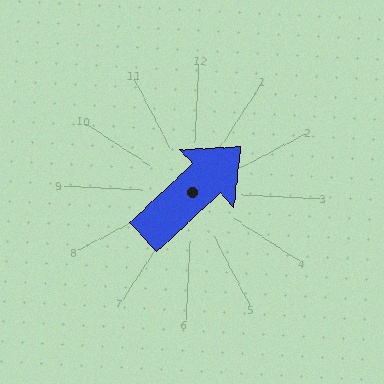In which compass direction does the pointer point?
Northeast.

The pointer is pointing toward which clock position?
Roughly 1 o'clock.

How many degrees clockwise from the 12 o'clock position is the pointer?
Approximately 44 degrees.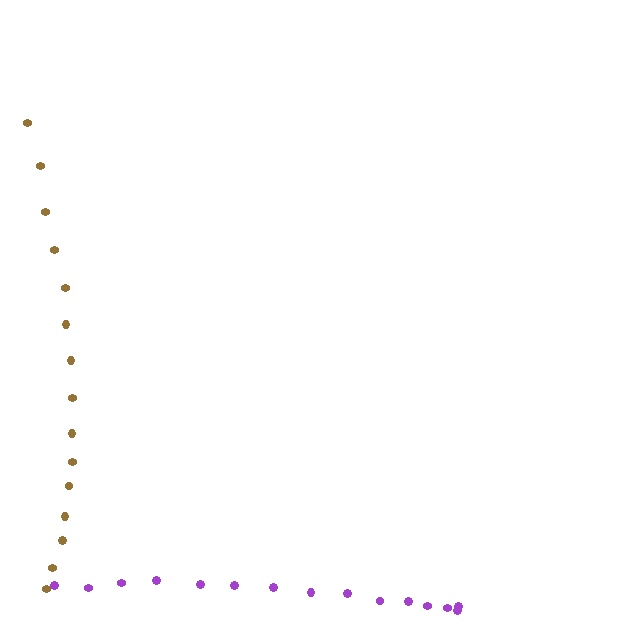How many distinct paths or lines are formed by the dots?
There are 2 distinct paths.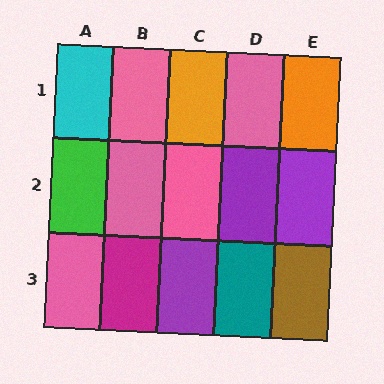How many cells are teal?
1 cell is teal.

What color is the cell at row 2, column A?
Green.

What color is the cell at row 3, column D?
Teal.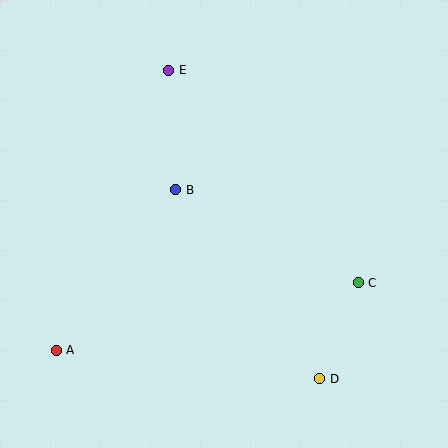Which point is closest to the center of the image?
Point B at (176, 190) is closest to the center.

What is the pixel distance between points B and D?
The distance between B and D is 237 pixels.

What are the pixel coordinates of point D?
Point D is at (320, 379).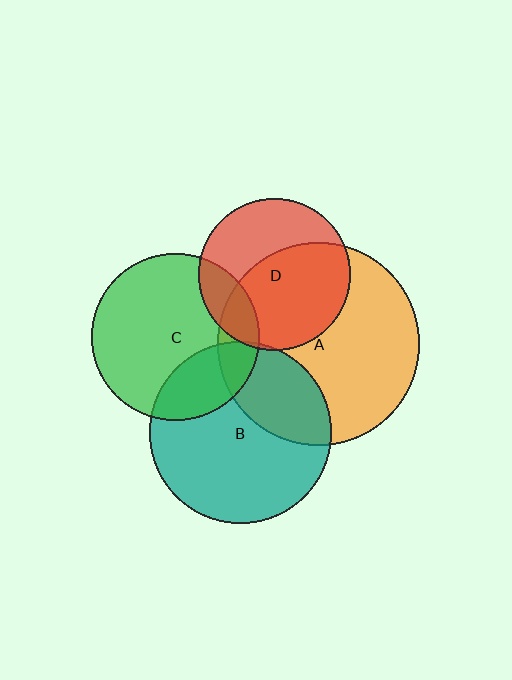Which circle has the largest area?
Circle A (orange).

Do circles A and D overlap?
Yes.